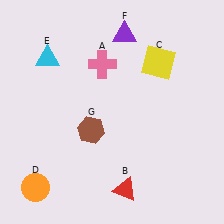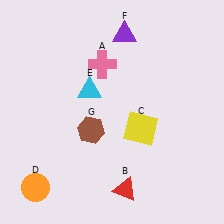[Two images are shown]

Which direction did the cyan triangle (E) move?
The cyan triangle (E) moved right.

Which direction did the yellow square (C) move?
The yellow square (C) moved down.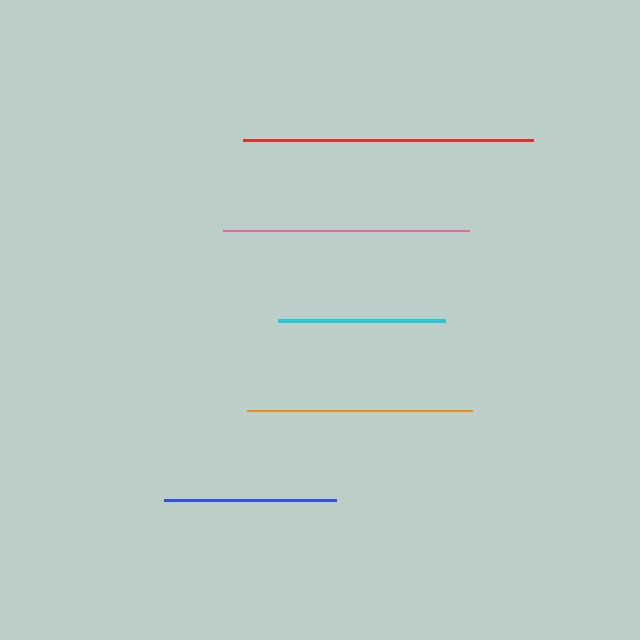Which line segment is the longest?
The red line is the longest at approximately 290 pixels.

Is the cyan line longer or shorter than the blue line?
The blue line is longer than the cyan line.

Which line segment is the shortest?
The cyan line is the shortest at approximately 166 pixels.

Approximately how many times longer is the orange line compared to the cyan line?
The orange line is approximately 1.4 times the length of the cyan line.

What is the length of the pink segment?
The pink segment is approximately 246 pixels long.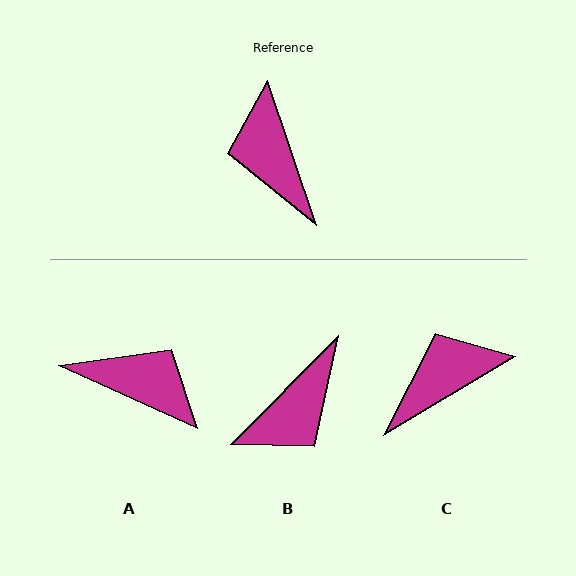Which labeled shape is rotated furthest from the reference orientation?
A, about 133 degrees away.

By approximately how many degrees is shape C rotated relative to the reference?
Approximately 78 degrees clockwise.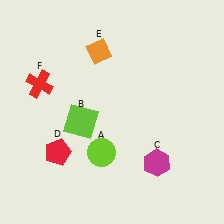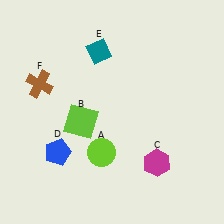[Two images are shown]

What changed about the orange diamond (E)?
In Image 1, E is orange. In Image 2, it changed to teal.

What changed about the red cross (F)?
In Image 1, F is red. In Image 2, it changed to brown.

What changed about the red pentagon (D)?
In Image 1, D is red. In Image 2, it changed to blue.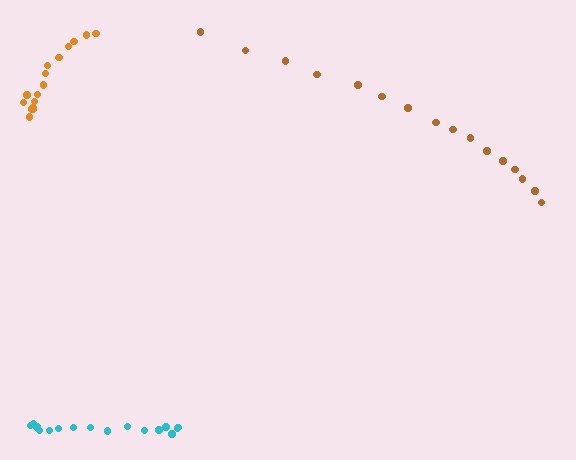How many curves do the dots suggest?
There are 3 distinct paths.